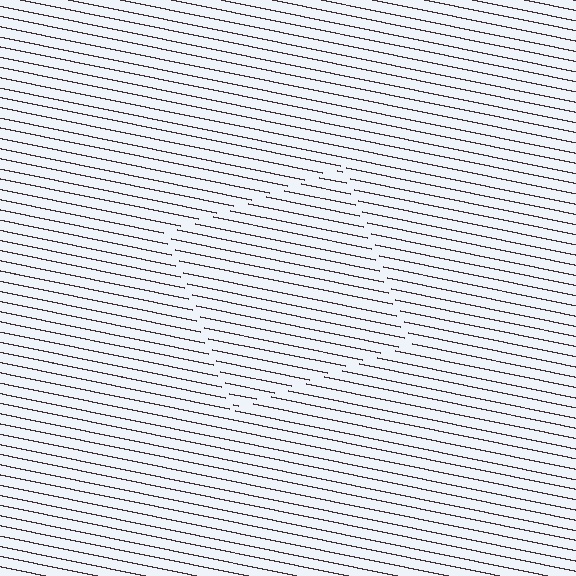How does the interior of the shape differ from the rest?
The interior of the shape contains the same grating, shifted by half a period — the contour is defined by the phase discontinuity where line-ends from the inner and outer gratings abut.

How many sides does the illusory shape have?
4 sides — the line-ends trace a square.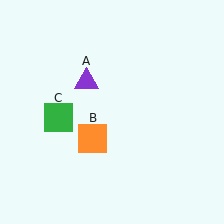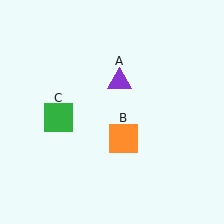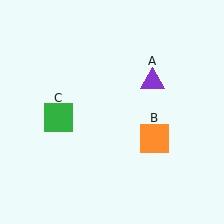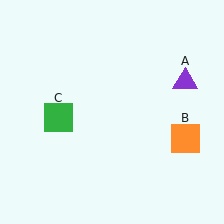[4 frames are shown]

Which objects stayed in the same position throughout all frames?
Green square (object C) remained stationary.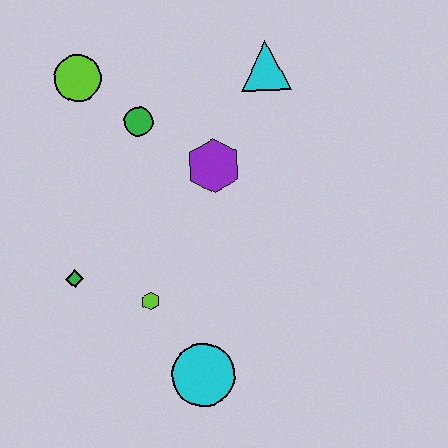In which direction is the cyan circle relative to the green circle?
The cyan circle is below the green circle.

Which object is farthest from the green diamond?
The cyan triangle is farthest from the green diamond.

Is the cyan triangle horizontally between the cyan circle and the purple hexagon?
No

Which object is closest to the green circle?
The lime circle is closest to the green circle.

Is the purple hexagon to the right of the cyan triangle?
No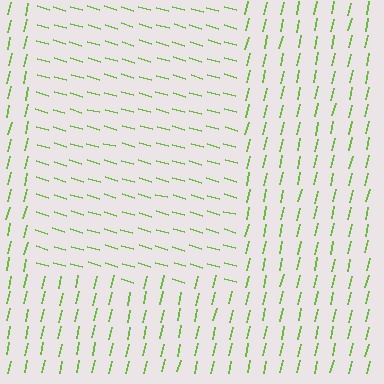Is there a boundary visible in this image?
Yes, there is a texture boundary formed by a change in line orientation.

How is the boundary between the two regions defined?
The boundary is defined purely by a change in line orientation (approximately 87 degrees difference). All lines are the same color and thickness.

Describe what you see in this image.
The image is filled with small lime line segments. A rectangle region in the image has lines oriented differently from the surrounding lines, creating a visible texture boundary.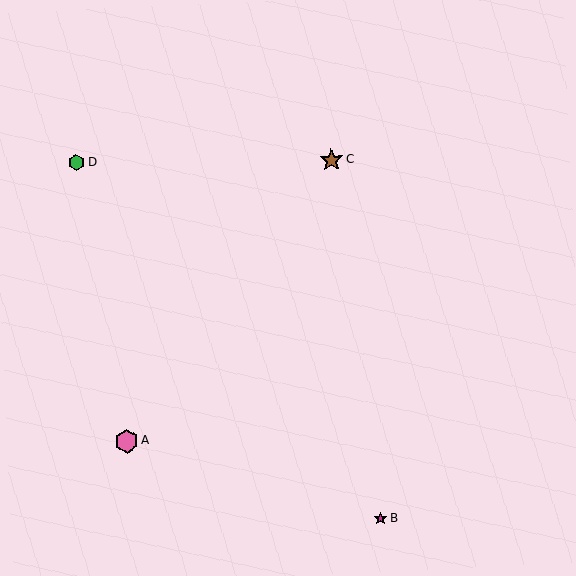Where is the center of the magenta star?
The center of the magenta star is at (380, 518).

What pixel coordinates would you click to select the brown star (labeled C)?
Click at (332, 160) to select the brown star C.